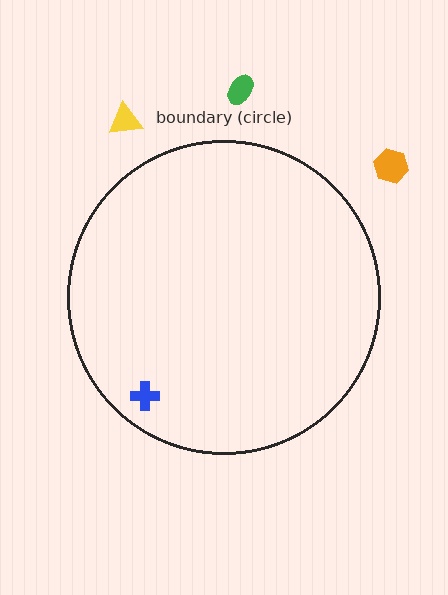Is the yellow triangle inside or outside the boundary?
Outside.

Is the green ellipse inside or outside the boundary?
Outside.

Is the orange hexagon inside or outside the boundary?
Outside.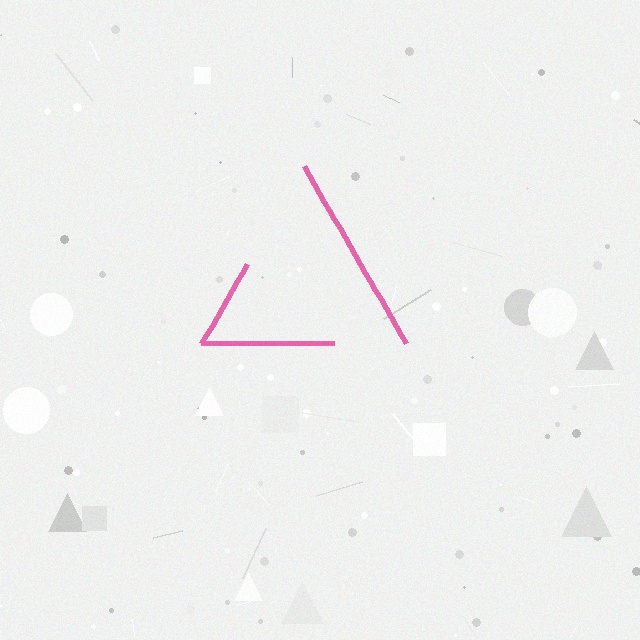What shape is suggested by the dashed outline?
The dashed outline suggests a triangle.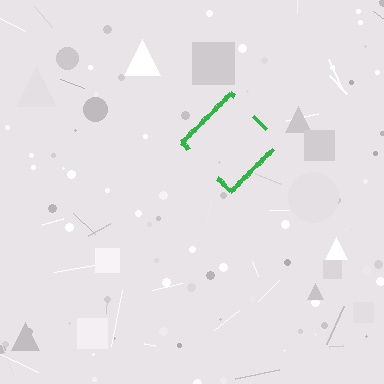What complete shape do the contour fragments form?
The contour fragments form a diamond.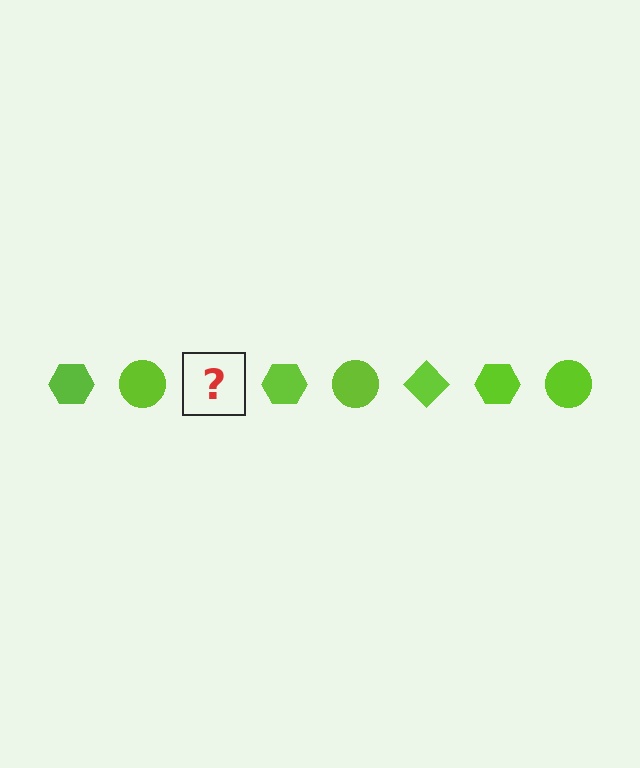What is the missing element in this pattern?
The missing element is a lime diamond.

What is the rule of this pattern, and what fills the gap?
The rule is that the pattern cycles through hexagon, circle, diamond shapes in lime. The gap should be filled with a lime diamond.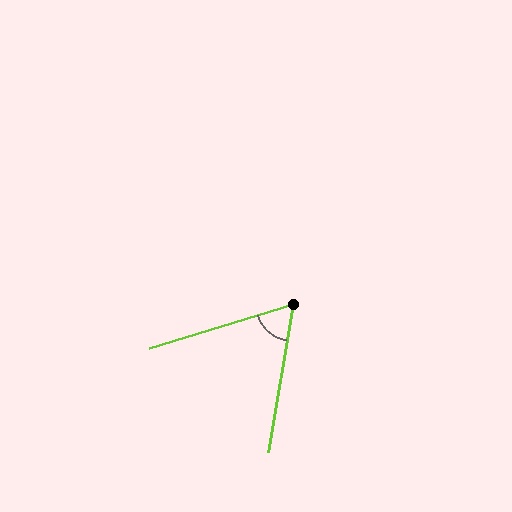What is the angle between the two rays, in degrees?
Approximately 63 degrees.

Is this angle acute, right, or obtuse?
It is acute.